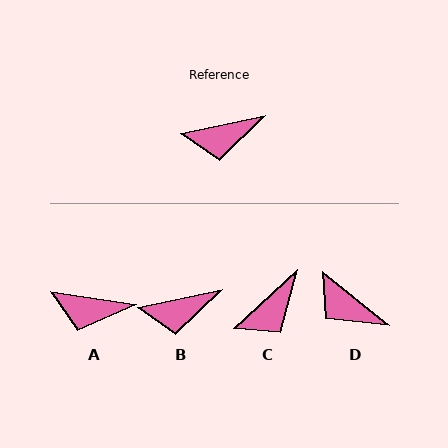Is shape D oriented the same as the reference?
No, it is off by about 51 degrees.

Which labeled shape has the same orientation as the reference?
B.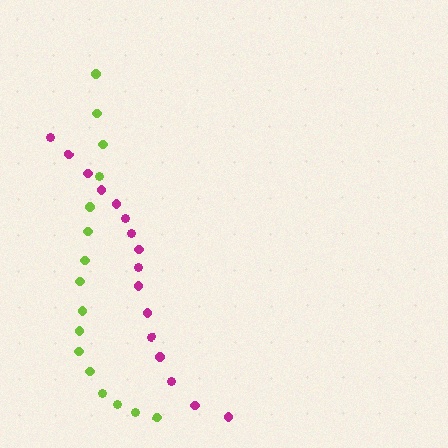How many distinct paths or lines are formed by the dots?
There are 2 distinct paths.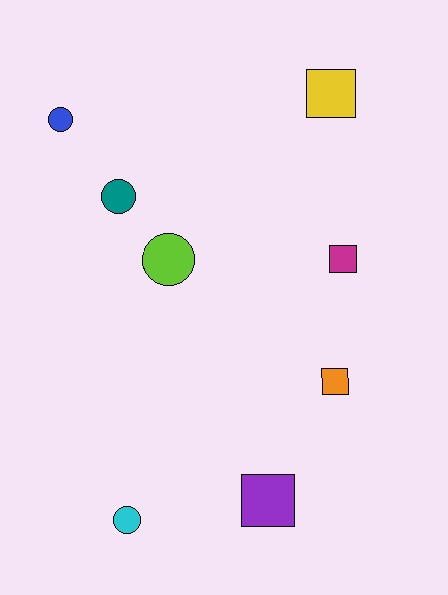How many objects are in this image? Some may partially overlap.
There are 8 objects.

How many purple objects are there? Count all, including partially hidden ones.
There is 1 purple object.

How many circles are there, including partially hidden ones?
There are 4 circles.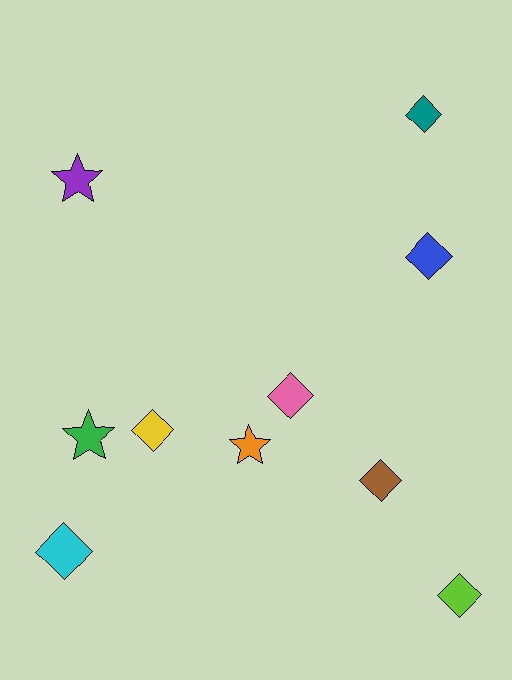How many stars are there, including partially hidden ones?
There are 3 stars.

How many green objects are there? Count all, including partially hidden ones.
There is 1 green object.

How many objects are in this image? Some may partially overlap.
There are 10 objects.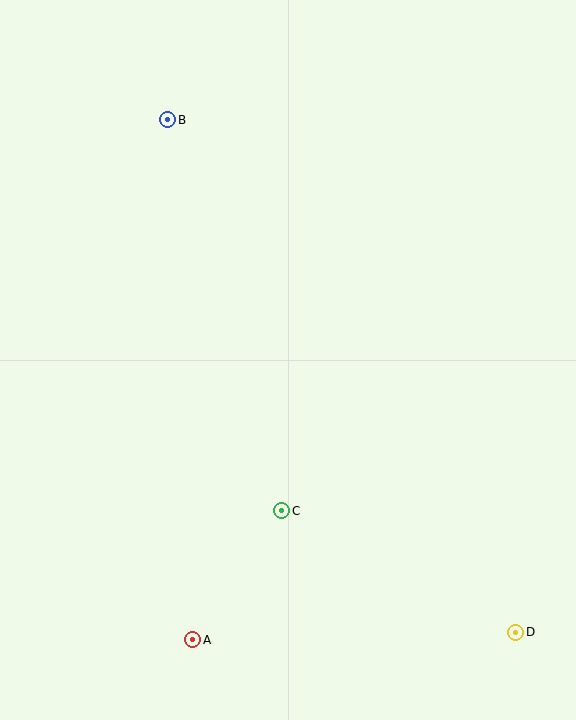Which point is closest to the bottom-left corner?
Point A is closest to the bottom-left corner.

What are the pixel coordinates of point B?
Point B is at (168, 120).